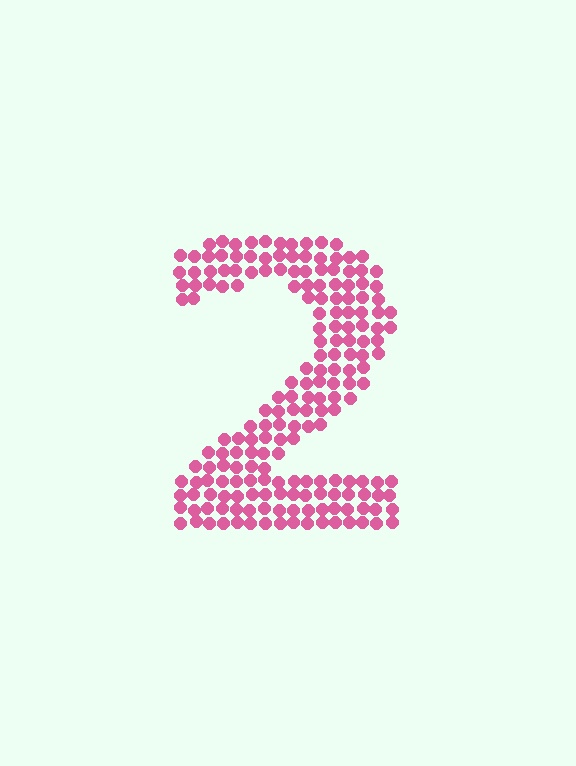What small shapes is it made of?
It is made of small circles.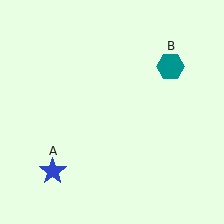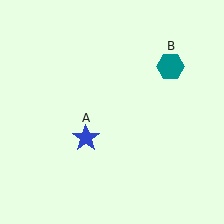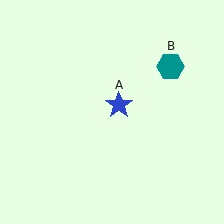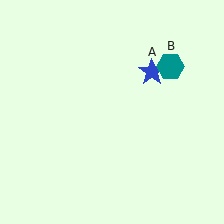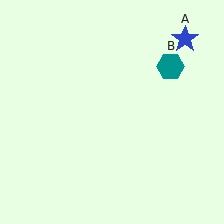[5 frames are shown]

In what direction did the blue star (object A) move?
The blue star (object A) moved up and to the right.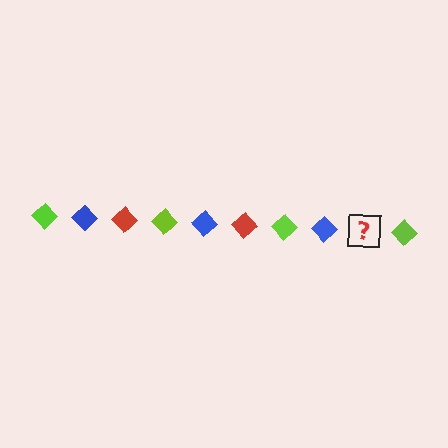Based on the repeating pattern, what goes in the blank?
The blank should be a red diamond.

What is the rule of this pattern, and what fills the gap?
The rule is that the pattern cycles through lime, blue, red diamonds. The gap should be filled with a red diamond.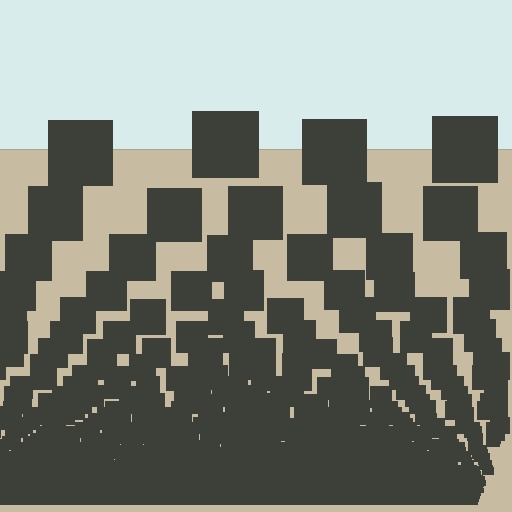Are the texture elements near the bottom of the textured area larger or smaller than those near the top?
Smaller. The gradient is inverted — elements near the bottom are smaller and denser.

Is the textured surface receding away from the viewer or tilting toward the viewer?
The surface appears to tilt toward the viewer. Texture elements get larger and sparser toward the top.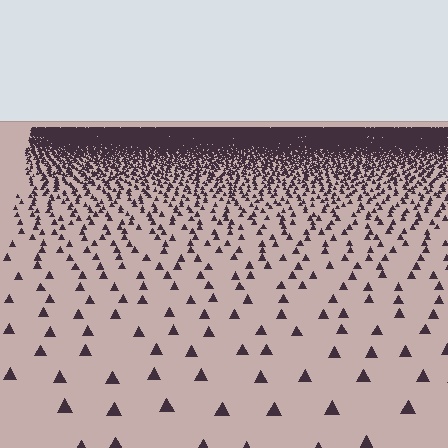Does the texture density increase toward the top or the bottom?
Density increases toward the top.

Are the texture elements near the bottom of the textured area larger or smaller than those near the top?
Larger. Near the bottom, elements are closer to the viewer and appear at a bigger on-screen size.